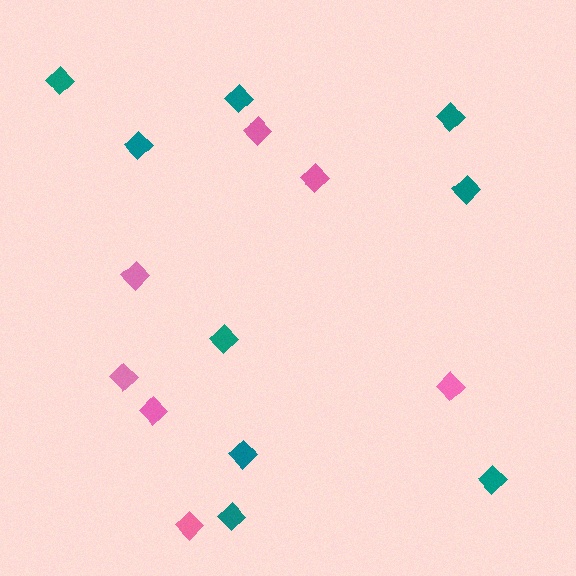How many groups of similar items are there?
There are 2 groups: one group of pink diamonds (7) and one group of teal diamonds (9).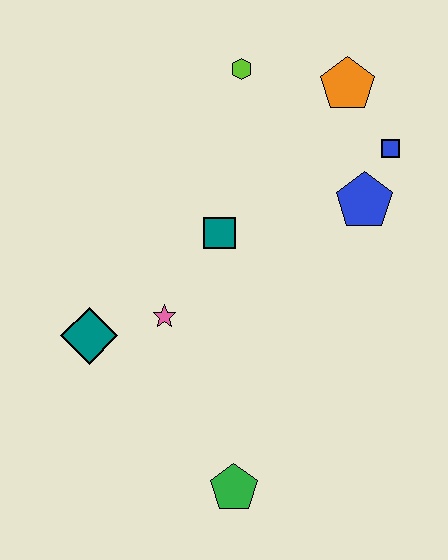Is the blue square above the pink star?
Yes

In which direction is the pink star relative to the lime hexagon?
The pink star is below the lime hexagon.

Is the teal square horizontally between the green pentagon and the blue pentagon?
No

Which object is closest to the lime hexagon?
The orange pentagon is closest to the lime hexagon.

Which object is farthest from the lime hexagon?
The green pentagon is farthest from the lime hexagon.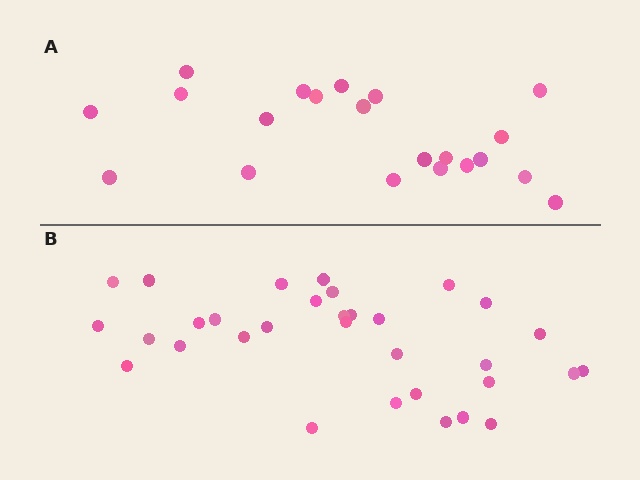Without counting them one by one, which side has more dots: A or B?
Region B (the bottom region) has more dots.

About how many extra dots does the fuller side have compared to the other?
Region B has roughly 12 or so more dots than region A.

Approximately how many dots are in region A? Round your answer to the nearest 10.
About 20 dots. (The exact count is 21, which rounds to 20.)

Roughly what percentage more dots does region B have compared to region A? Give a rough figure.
About 50% more.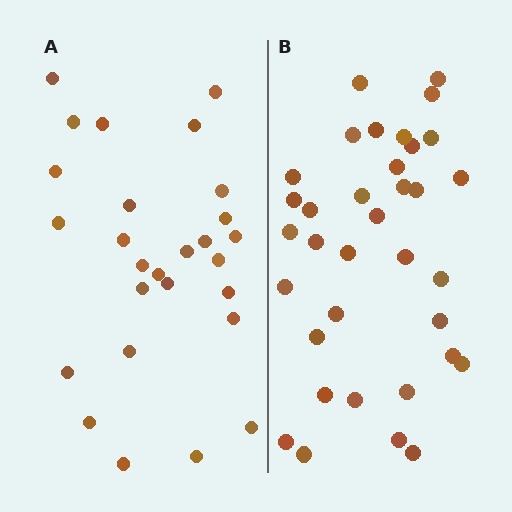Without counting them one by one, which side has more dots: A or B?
Region B (the right region) has more dots.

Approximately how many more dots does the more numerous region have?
Region B has roughly 8 or so more dots than region A.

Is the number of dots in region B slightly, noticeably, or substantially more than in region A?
Region B has noticeably more, but not dramatically so. The ratio is roughly 1.3 to 1.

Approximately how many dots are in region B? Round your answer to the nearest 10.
About 40 dots. (The exact count is 35, which rounds to 40.)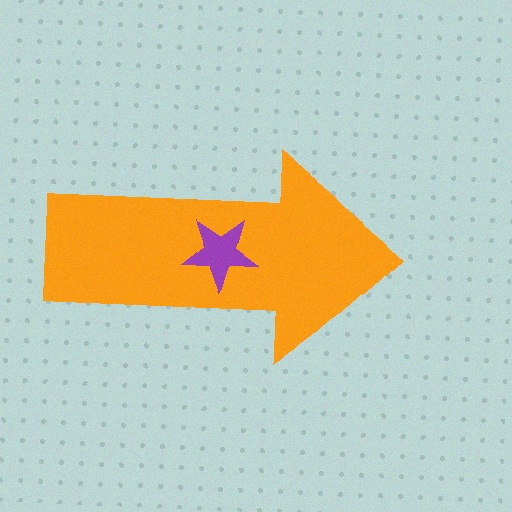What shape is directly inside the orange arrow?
The purple star.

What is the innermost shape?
The purple star.